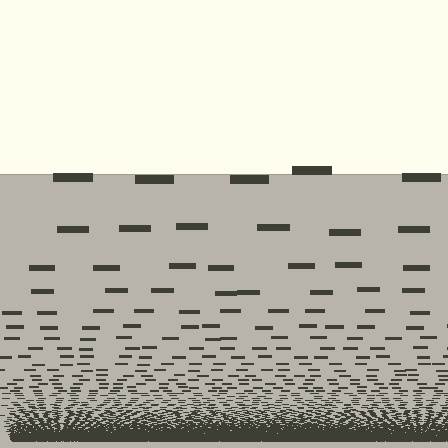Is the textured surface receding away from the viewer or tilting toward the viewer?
The surface appears to tilt toward the viewer. Texture elements get larger and sparser toward the top.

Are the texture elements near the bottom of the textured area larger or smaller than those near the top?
Smaller. The gradient is inverted — elements near the bottom are smaller and denser.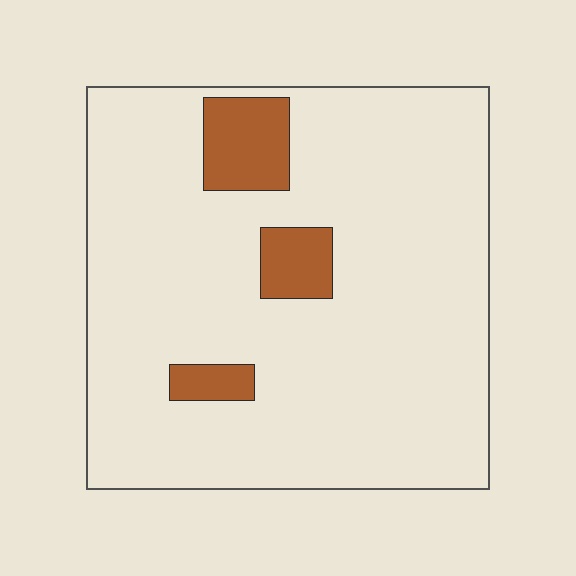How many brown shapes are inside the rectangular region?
3.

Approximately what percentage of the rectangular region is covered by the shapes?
Approximately 10%.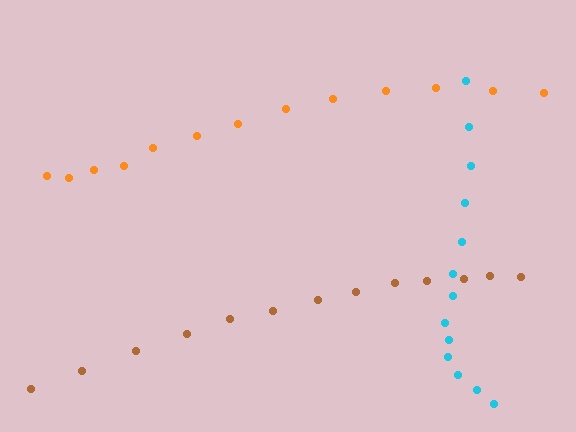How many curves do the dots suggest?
There are 3 distinct paths.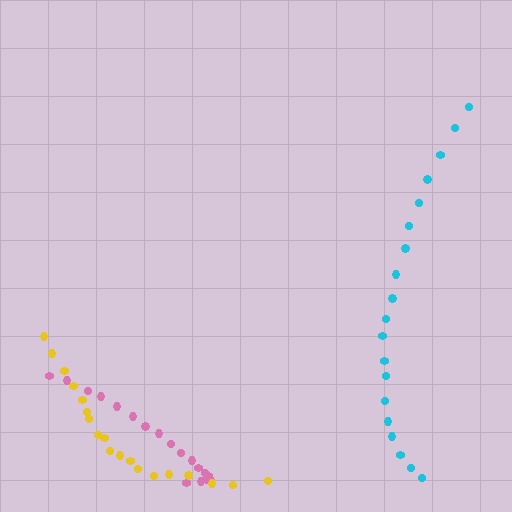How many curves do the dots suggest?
There are 3 distinct paths.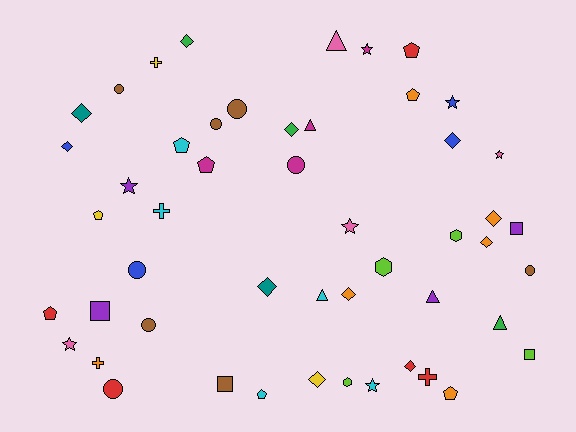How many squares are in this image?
There are 4 squares.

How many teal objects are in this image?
There are 2 teal objects.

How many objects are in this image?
There are 50 objects.